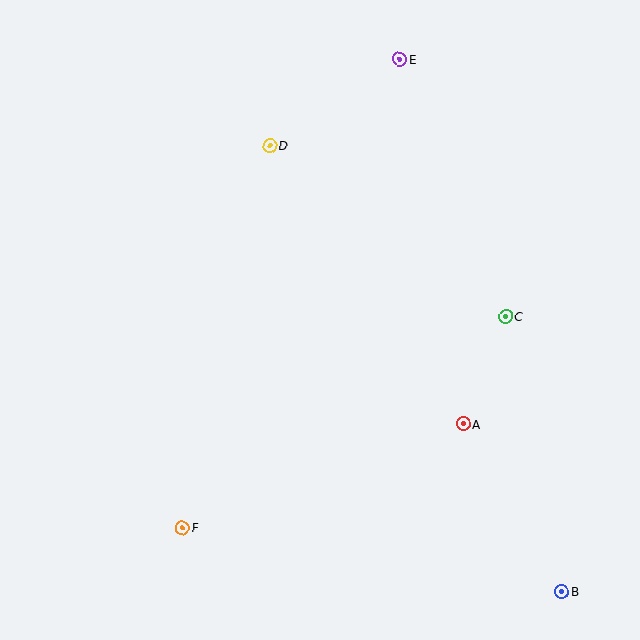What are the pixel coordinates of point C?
Point C is at (506, 316).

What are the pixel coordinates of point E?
Point E is at (399, 60).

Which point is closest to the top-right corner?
Point E is closest to the top-right corner.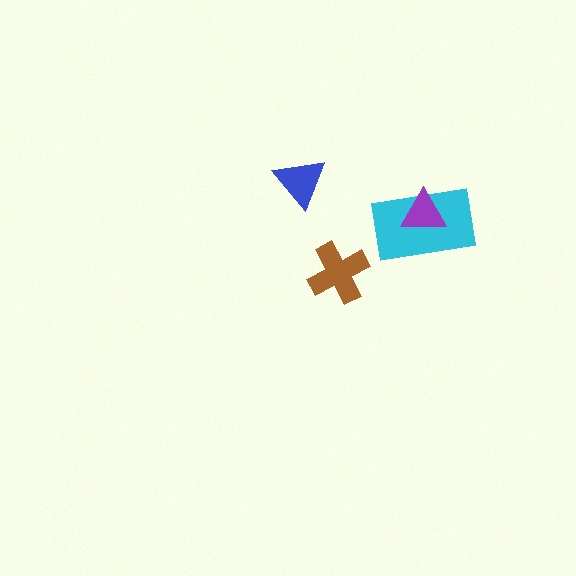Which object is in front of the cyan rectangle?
The purple triangle is in front of the cyan rectangle.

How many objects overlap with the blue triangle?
0 objects overlap with the blue triangle.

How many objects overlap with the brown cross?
0 objects overlap with the brown cross.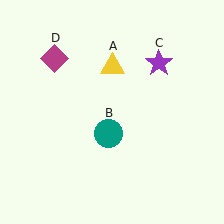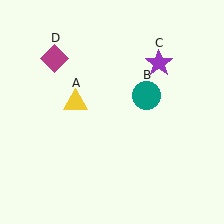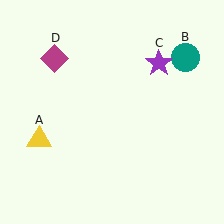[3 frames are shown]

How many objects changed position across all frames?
2 objects changed position: yellow triangle (object A), teal circle (object B).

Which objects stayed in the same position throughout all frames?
Purple star (object C) and magenta diamond (object D) remained stationary.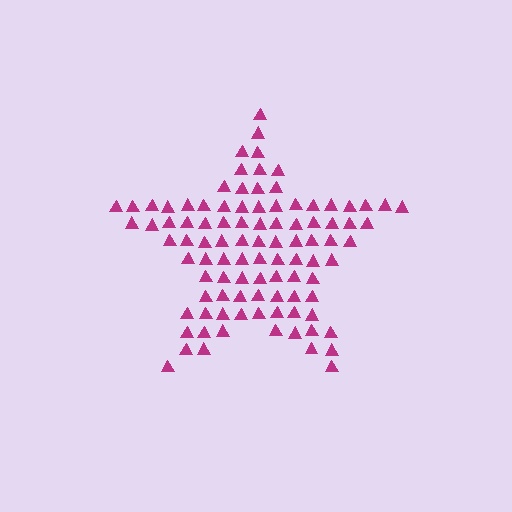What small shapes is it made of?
It is made of small triangles.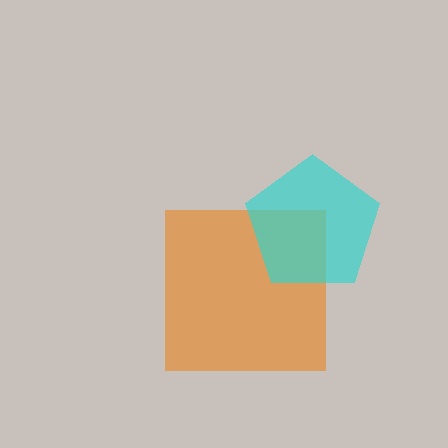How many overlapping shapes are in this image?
There are 2 overlapping shapes in the image.